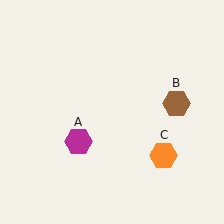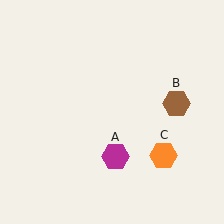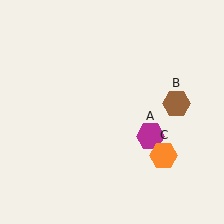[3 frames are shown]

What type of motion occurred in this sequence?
The magenta hexagon (object A) rotated counterclockwise around the center of the scene.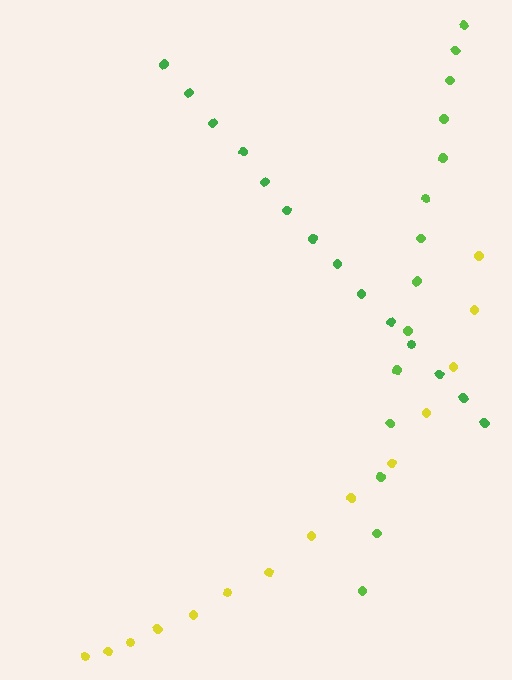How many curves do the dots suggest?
There are 3 distinct paths.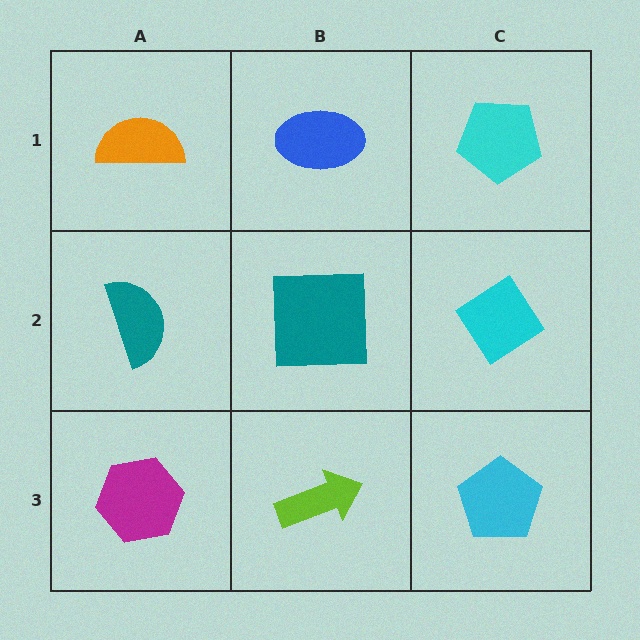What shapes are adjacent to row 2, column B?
A blue ellipse (row 1, column B), a lime arrow (row 3, column B), a teal semicircle (row 2, column A), a cyan diamond (row 2, column C).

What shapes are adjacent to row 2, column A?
An orange semicircle (row 1, column A), a magenta hexagon (row 3, column A), a teal square (row 2, column B).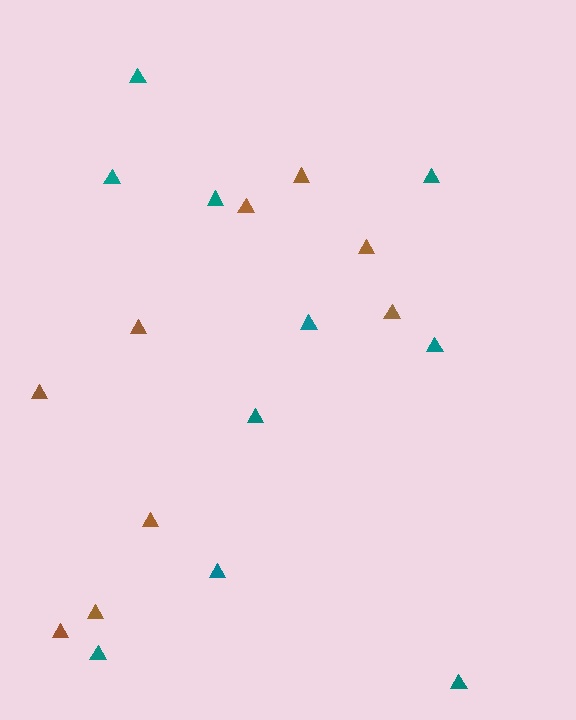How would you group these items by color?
There are 2 groups: one group of brown triangles (9) and one group of teal triangles (10).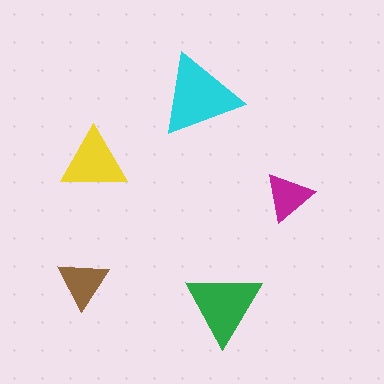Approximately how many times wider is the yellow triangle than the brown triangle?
About 1.5 times wider.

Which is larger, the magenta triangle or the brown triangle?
The brown one.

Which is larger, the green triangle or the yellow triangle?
The green one.